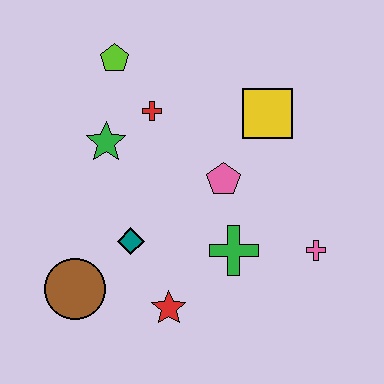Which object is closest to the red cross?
The green star is closest to the red cross.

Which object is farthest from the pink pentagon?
The brown circle is farthest from the pink pentagon.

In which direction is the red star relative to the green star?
The red star is below the green star.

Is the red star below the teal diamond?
Yes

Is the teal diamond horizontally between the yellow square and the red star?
No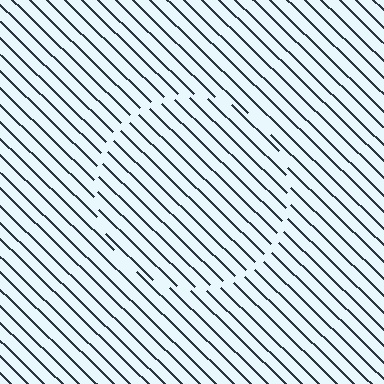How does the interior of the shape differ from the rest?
The interior of the shape contains the same grating, shifted by half a period — the contour is defined by the phase discontinuity where line-ends from the inner and outer gratings abut.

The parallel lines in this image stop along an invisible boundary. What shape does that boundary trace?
An illusory circle. The interior of the shape contains the same grating, shifted by half a period — the contour is defined by the phase discontinuity where line-ends from the inner and outer gratings abut.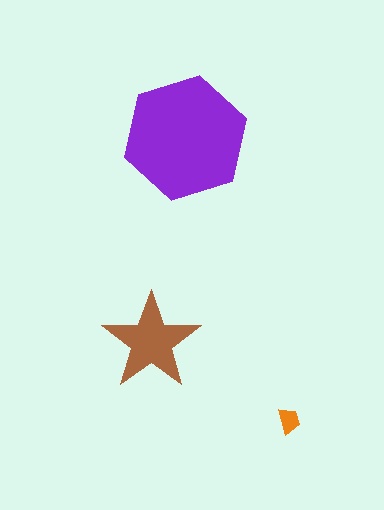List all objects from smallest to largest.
The orange trapezoid, the brown star, the purple hexagon.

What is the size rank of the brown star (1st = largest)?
2nd.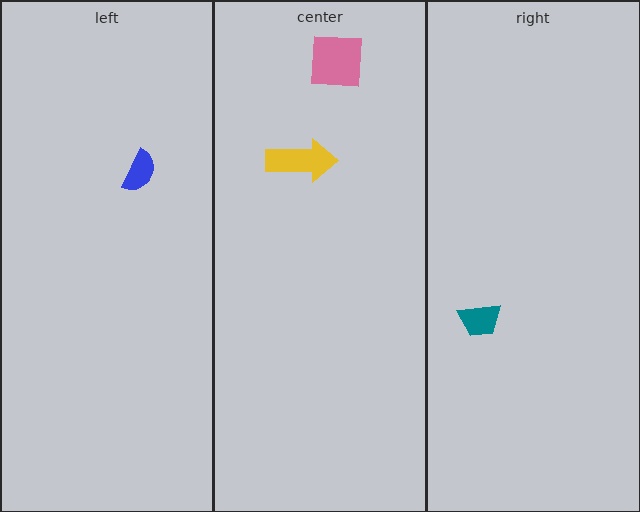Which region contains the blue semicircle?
The left region.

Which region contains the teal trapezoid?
The right region.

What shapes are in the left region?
The blue semicircle.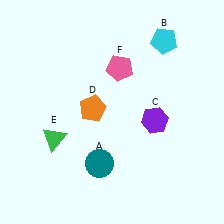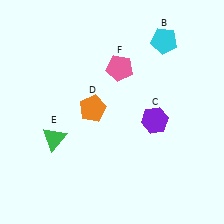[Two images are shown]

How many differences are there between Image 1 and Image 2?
There is 1 difference between the two images.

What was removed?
The teal circle (A) was removed in Image 2.